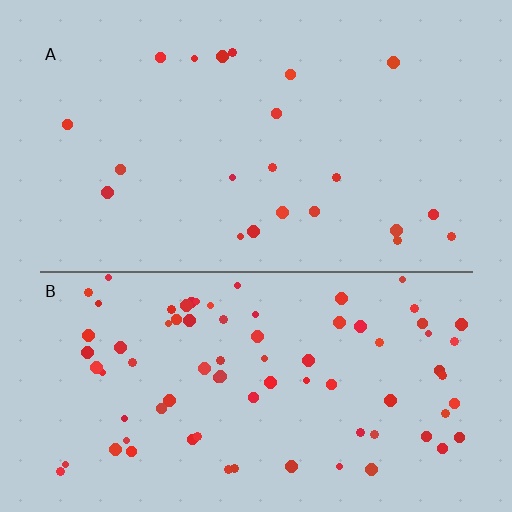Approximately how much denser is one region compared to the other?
Approximately 3.7× — region B over region A.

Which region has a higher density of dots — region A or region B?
B (the bottom).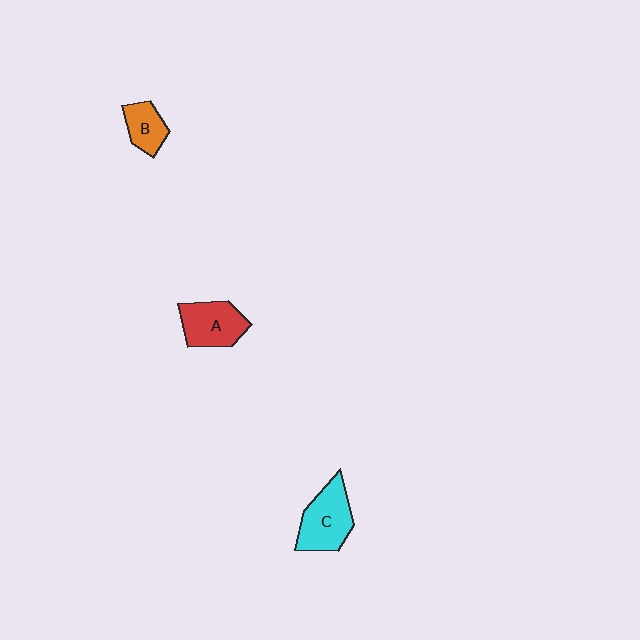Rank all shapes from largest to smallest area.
From largest to smallest: C (cyan), A (red), B (orange).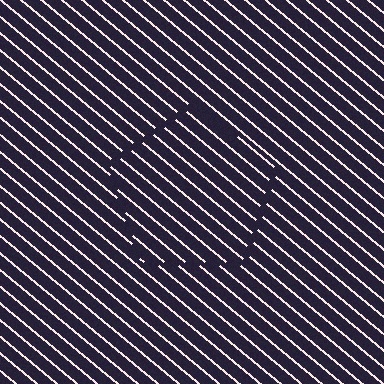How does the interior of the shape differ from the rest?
The interior of the shape contains the same grating, shifted by half a period — the contour is defined by the phase discontinuity where line-ends from the inner and outer gratings abut.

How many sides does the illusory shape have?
5 sides — the line-ends trace a pentagon.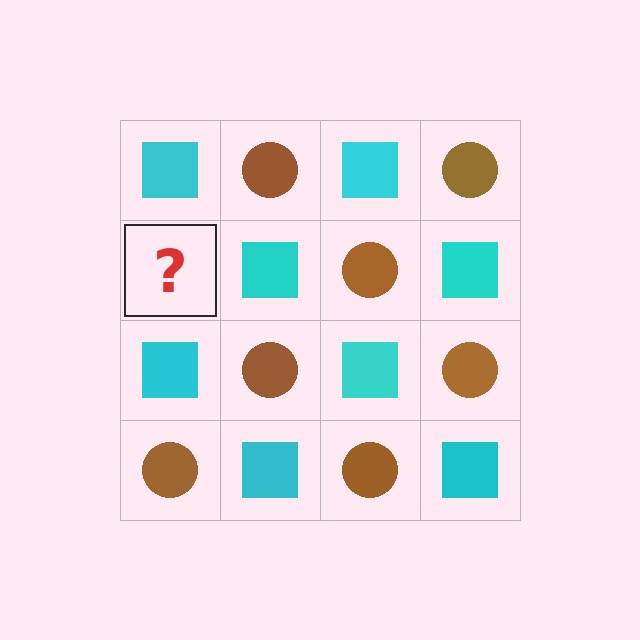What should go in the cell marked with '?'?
The missing cell should contain a brown circle.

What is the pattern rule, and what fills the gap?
The rule is that it alternates cyan square and brown circle in a checkerboard pattern. The gap should be filled with a brown circle.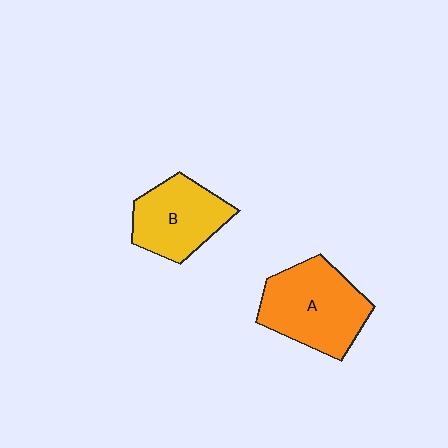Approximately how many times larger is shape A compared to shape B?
Approximately 1.3 times.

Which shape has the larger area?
Shape A (orange).